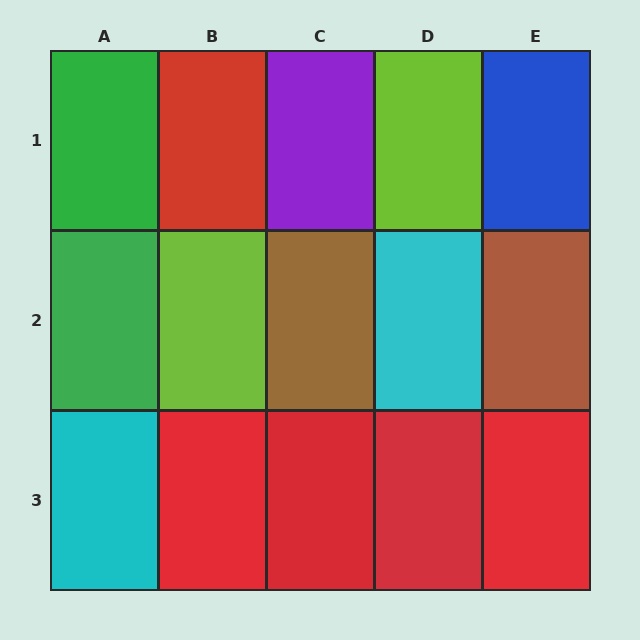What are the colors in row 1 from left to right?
Green, red, purple, lime, blue.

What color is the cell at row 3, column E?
Red.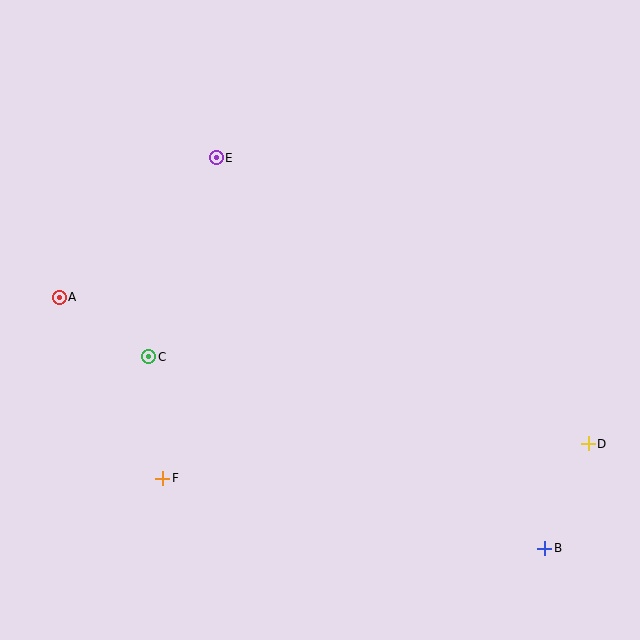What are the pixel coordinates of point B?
Point B is at (545, 548).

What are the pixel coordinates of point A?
Point A is at (59, 297).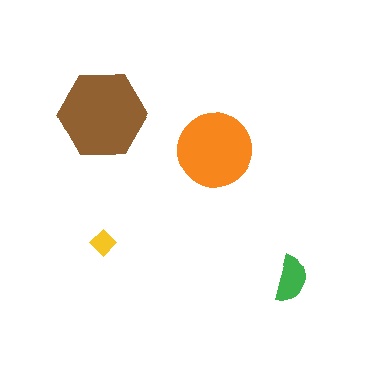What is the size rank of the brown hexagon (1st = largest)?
1st.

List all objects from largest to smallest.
The brown hexagon, the orange circle, the green semicircle, the yellow diamond.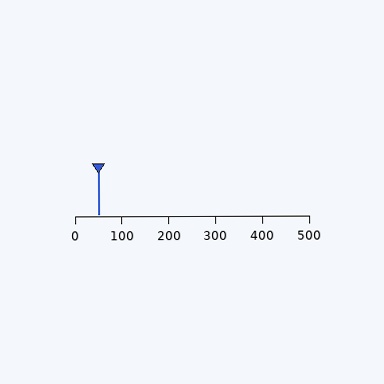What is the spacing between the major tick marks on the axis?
The major ticks are spaced 100 apart.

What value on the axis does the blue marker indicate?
The marker indicates approximately 50.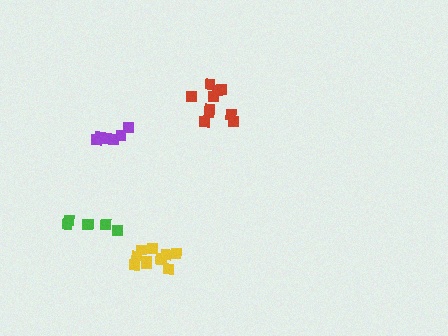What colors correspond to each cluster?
The clusters are colored: green, red, purple, yellow.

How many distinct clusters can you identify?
There are 4 distinct clusters.